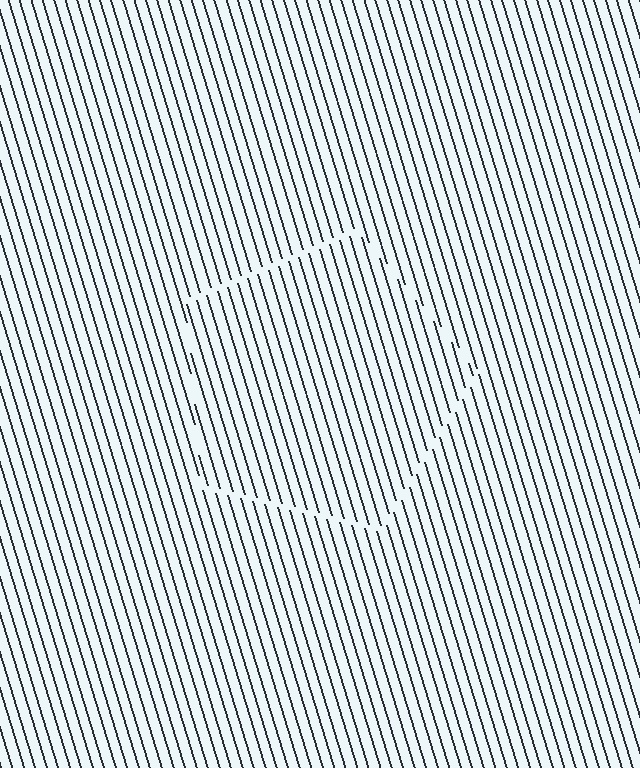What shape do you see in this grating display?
An illusory pentagon. The interior of the shape contains the same grating, shifted by half a period — the contour is defined by the phase discontinuity where line-ends from the inner and outer gratings abut.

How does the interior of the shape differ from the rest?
The interior of the shape contains the same grating, shifted by half a period — the contour is defined by the phase discontinuity where line-ends from the inner and outer gratings abut.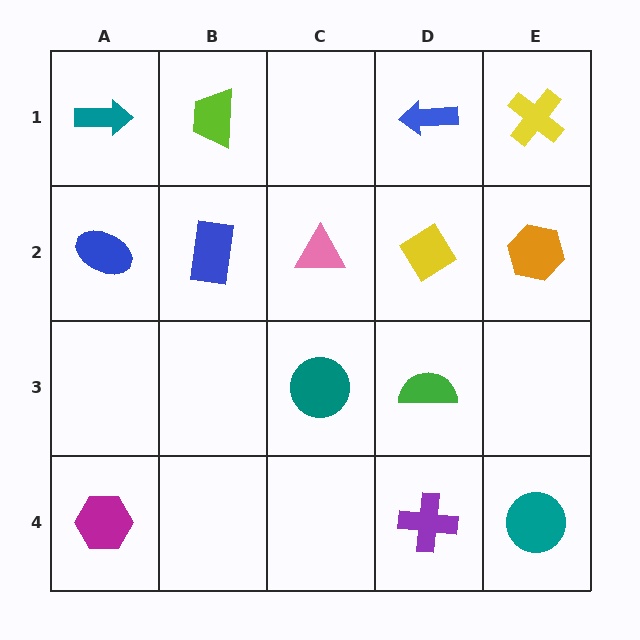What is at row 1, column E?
A yellow cross.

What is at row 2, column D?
A yellow diamond.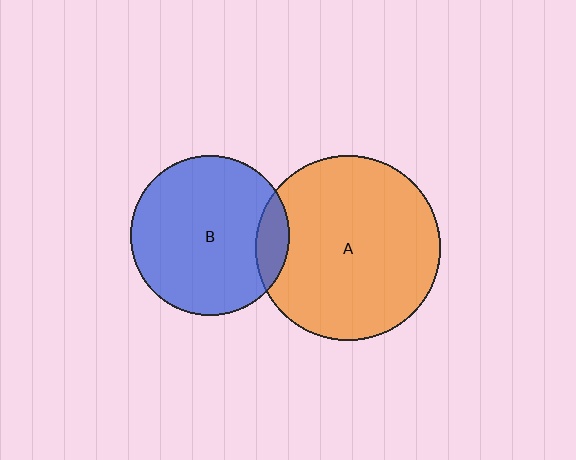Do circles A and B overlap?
Yes.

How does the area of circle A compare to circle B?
Approximately 1.3 times.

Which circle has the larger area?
Circle A (orange).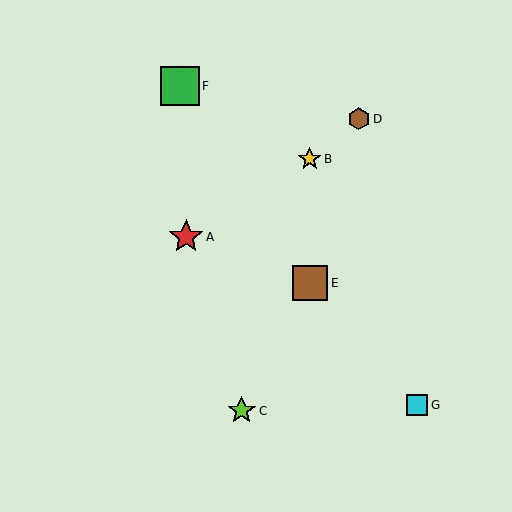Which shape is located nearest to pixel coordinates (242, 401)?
The lime star (labeled C) at (242, 411) is nearest to that location.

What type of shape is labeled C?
Shape C is a lime star.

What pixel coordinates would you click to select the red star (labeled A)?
Click at (186, 237) to select the red star A.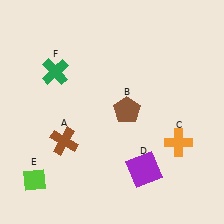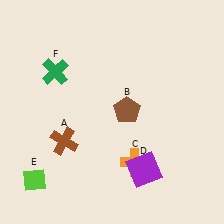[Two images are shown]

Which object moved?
The orange cross (C) moved left.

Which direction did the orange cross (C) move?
The orange cross (C) moved left.